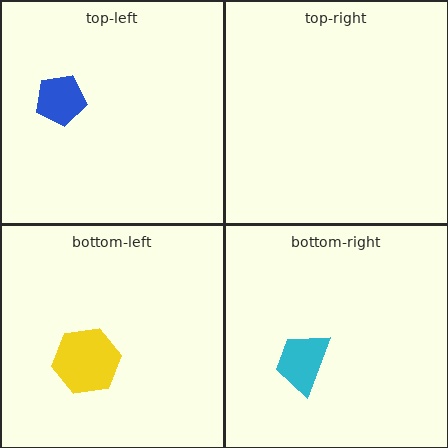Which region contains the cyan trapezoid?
The bottom-right region.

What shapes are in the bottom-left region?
The yellow hexagon.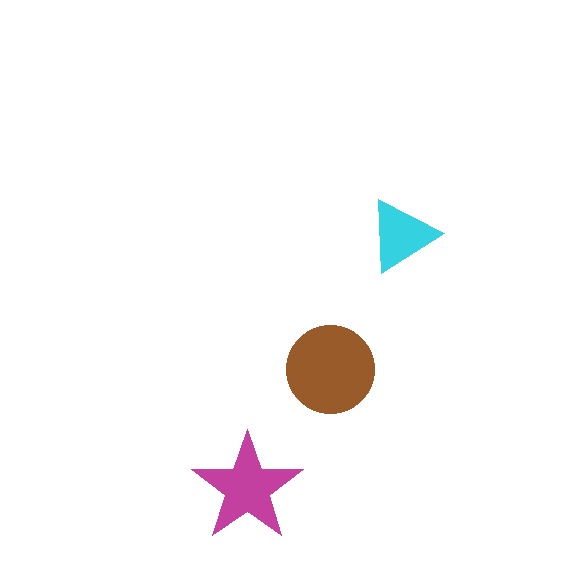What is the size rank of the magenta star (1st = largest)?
2nd.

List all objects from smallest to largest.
The cyan triangle, the magenta star, the brown circle.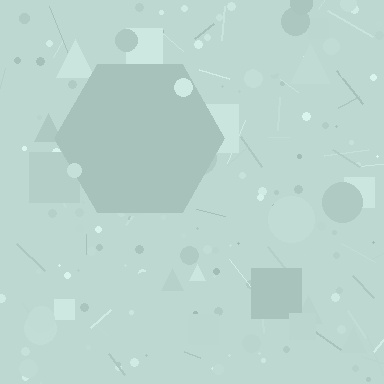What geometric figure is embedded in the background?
A hexagon is embedded in the background.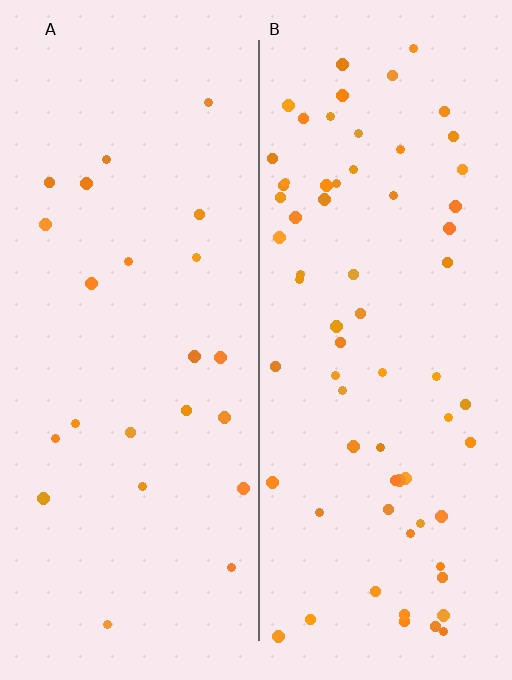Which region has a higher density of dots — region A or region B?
B (the right).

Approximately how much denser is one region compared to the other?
Approximately 3.0× — region B over region A.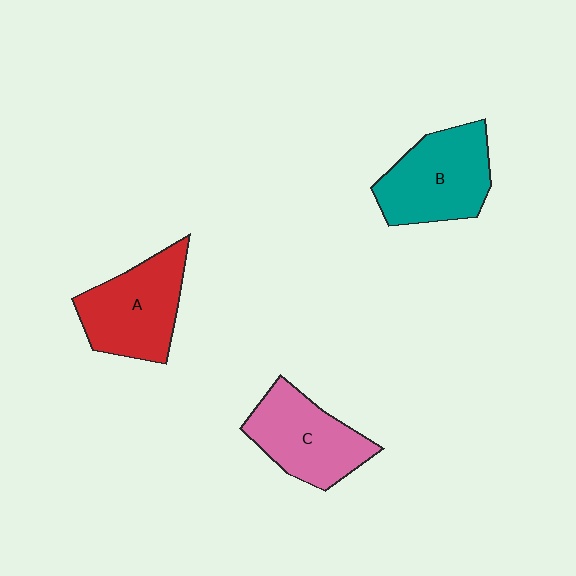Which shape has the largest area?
Shape B (teal).